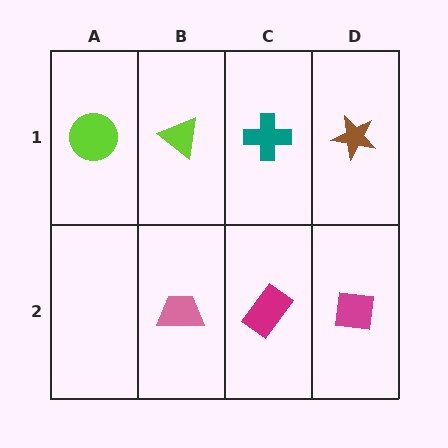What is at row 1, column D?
A brown star.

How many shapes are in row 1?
4 shapes.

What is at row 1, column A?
A lime circle.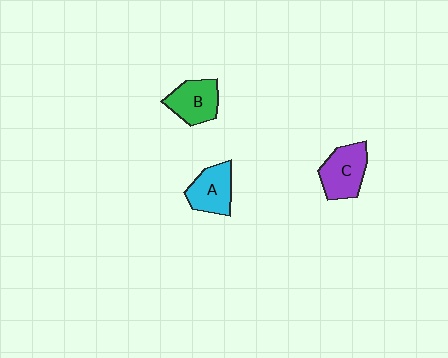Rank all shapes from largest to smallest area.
From largest to smallest: C (purple), B (green), A (cyan).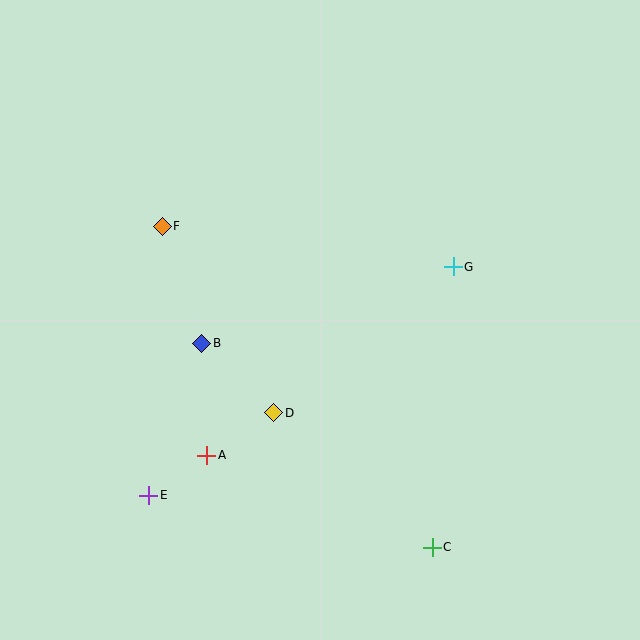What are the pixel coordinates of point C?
Point C is at (432, 547).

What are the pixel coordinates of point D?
Point D is at (274, 413).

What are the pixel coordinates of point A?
Point A is at (207, 455).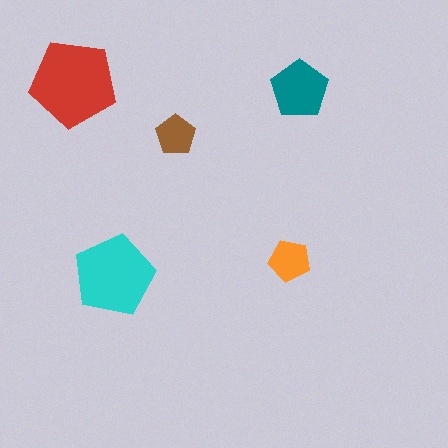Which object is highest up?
The red pentagon is topmost.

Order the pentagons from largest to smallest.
the red one, the cyan one, the teal one, the orange one, the brown one.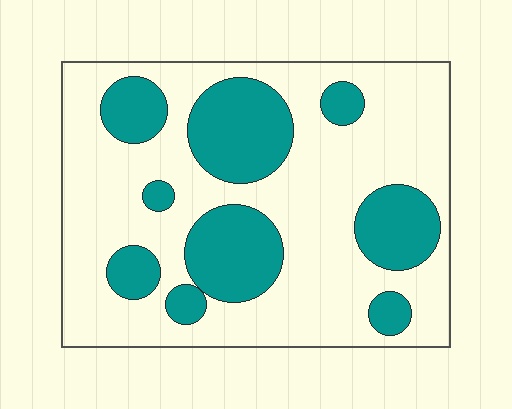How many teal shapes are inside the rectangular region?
9.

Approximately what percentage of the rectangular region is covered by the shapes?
Approximately 30%.